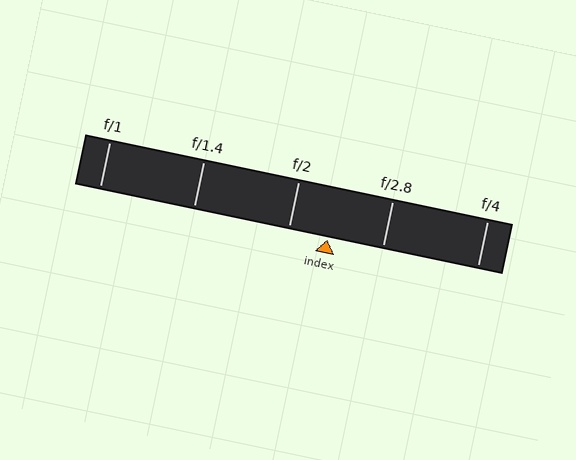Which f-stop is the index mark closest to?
The index mark is closest to f/2.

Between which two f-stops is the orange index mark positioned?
The index mark is between f/2 and f/2.8.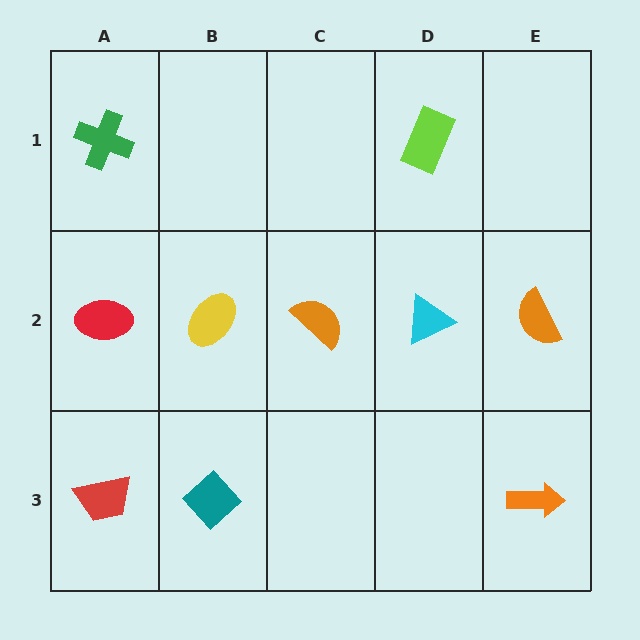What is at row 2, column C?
An orange semicircle.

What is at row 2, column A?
A red ellipse.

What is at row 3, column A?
A red trapezoid.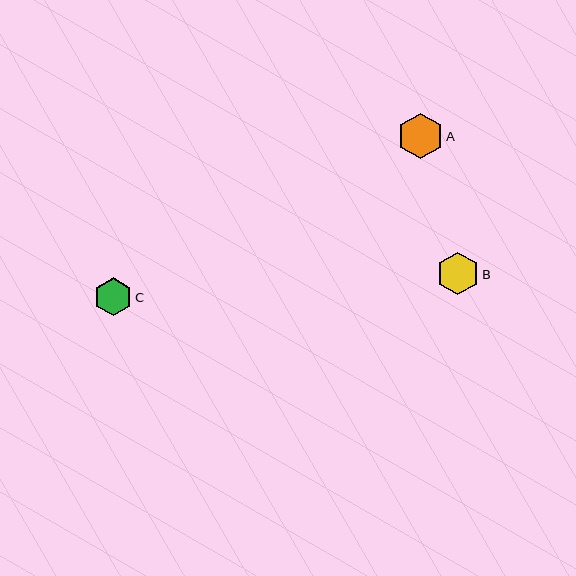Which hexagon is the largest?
Hexagon A is the largest with a size of approximately 46 pixels.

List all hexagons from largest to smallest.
From largest to smallest: A, B, C.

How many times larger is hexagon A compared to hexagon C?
Hexagon A is approximately 1.2 times the size of hexagon C.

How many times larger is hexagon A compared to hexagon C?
Hexagon A is approximately 1.2 times the size of hexagon C.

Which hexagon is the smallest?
Hexagon C is the smallest with a size of approximately 38 pixels.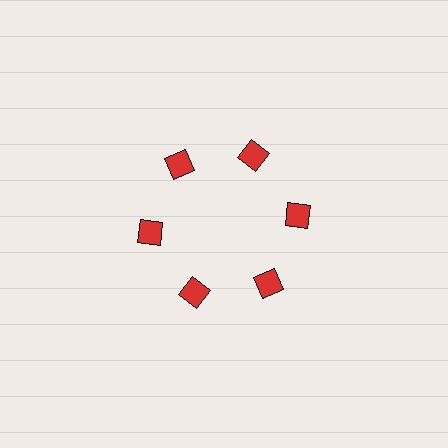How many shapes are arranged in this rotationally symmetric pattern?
There are 6 shapes, arranged in 6 groups of 1.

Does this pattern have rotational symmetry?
Yes, this pattern has 6-fold rotational symmetry. It looks the same after rotating 60 degrees around the center.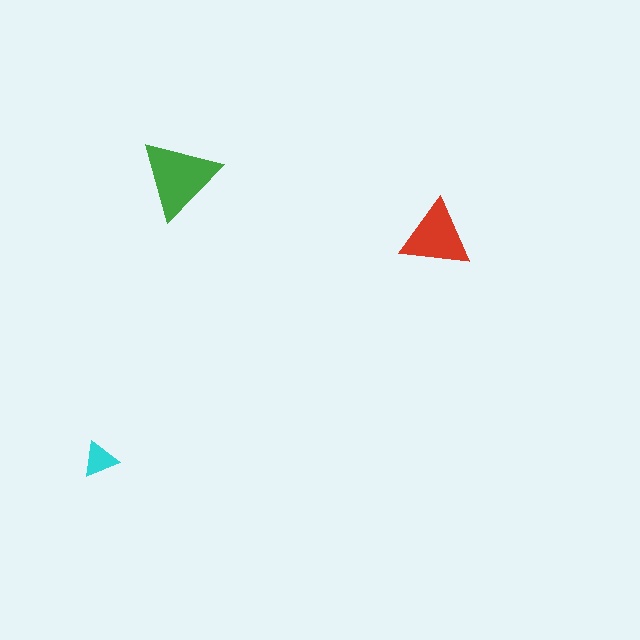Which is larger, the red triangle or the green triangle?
The green one.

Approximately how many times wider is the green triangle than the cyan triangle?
About 2 times wider.